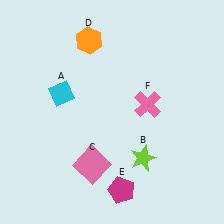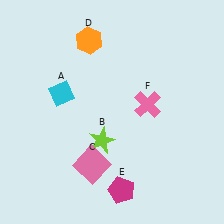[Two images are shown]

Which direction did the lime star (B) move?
The lime star (B) moved left.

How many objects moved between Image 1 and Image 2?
1 object moved between the two images.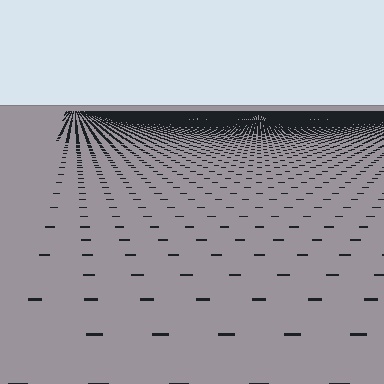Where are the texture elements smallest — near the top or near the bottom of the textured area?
Near the top.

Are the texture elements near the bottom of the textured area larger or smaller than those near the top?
Larger. Near the bottom, elements are closer to the viewer and appear at a bigger on-screen size.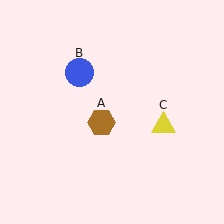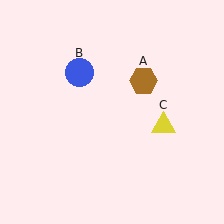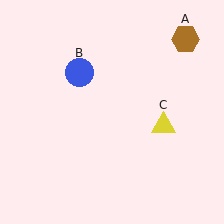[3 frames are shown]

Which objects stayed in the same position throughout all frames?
Blue circle (object B) and yellow triangle (object C) remained stationary.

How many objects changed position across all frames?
1 object changed position: brown hexagon (object A).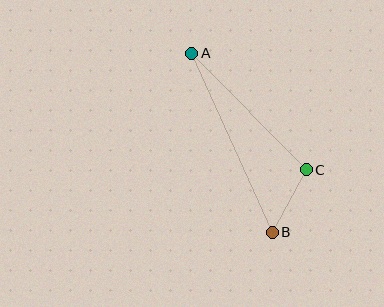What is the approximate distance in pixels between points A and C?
The distance between A and C is approximately 164 pixels.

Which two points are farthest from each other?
Points A and B are farthest from each other.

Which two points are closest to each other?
Points B and C are closest to each other.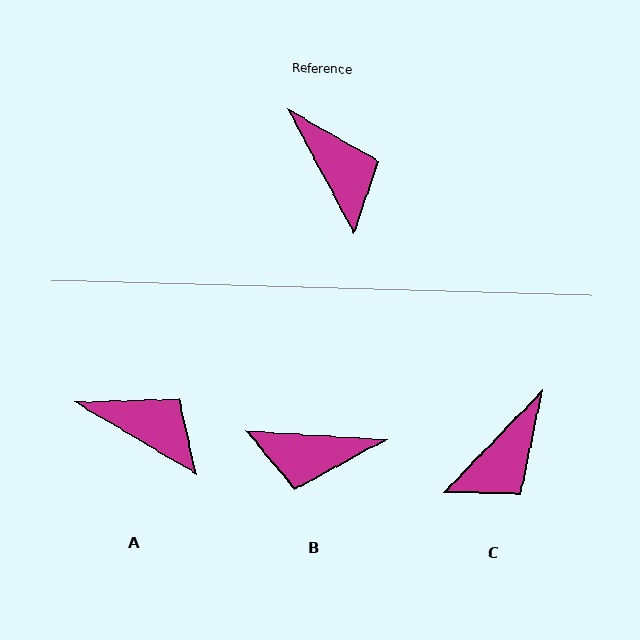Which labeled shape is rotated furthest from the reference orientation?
B, about 122 degrees away.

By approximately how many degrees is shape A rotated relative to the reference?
Approximately 31 degrees counter-clockwise.